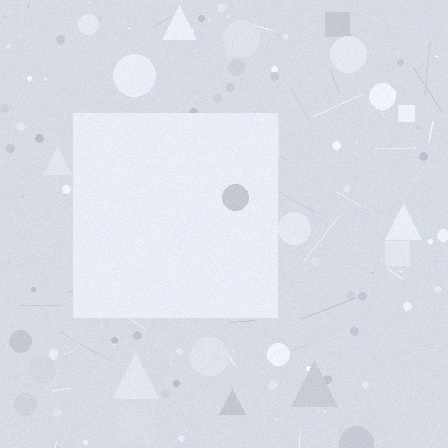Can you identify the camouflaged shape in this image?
The camouflaged shape is a square.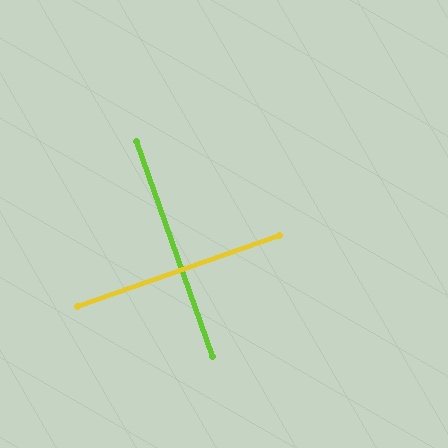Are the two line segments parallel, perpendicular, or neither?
Perpendicular — they meet at approximately 90°.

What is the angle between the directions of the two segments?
Approximately 90 degrees.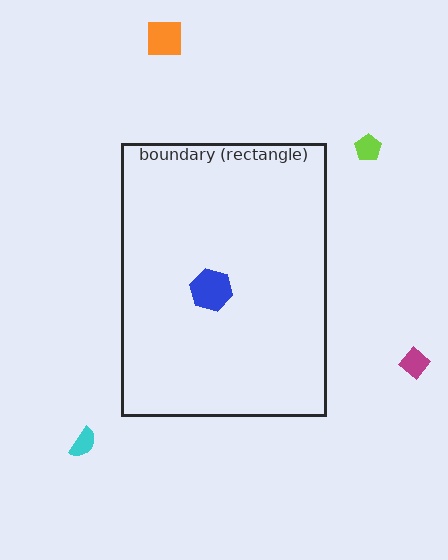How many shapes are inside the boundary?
1 inside, 4 outside.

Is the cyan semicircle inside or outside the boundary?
Outside.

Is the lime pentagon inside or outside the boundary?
Outside.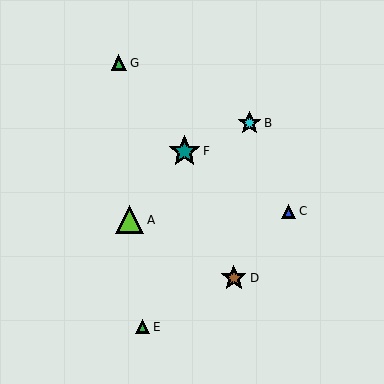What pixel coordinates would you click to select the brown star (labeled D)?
Click at (234, 278) to select the brown star D.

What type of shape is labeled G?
Shape G is a green triangle.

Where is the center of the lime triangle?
The center of the lime triangle is at (129, 220).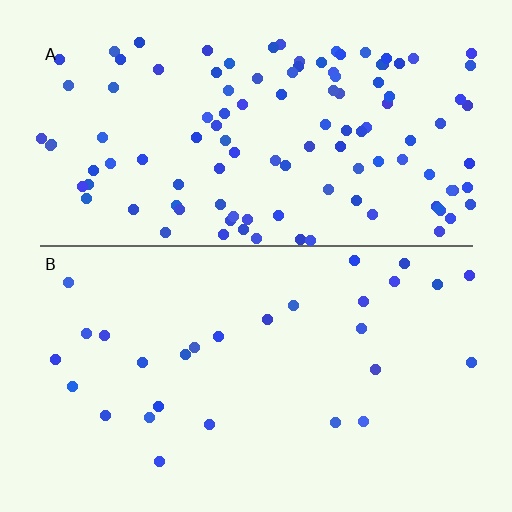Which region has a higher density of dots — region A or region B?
A (the top).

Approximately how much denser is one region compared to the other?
Approximately 4.0× — region A over region B.